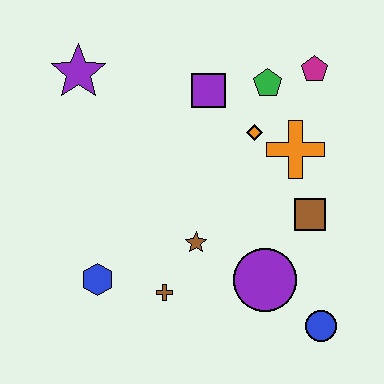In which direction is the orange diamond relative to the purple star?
The orange diamond is to the right of the purple star.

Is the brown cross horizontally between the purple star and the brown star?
Yes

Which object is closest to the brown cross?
The brown star is closest to the brown cross.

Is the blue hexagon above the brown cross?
Yes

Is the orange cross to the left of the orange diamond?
No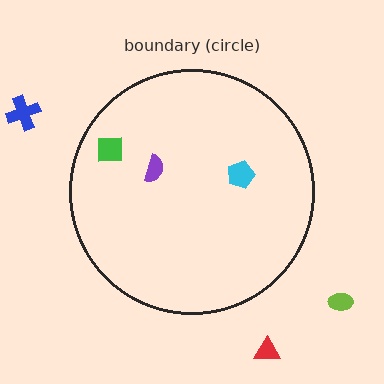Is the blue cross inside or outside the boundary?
Outside.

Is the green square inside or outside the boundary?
Inside.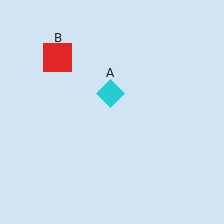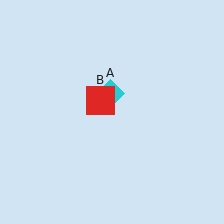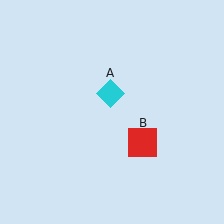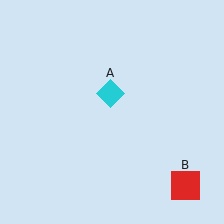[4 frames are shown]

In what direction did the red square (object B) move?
The red square (object B) moved down and to the right.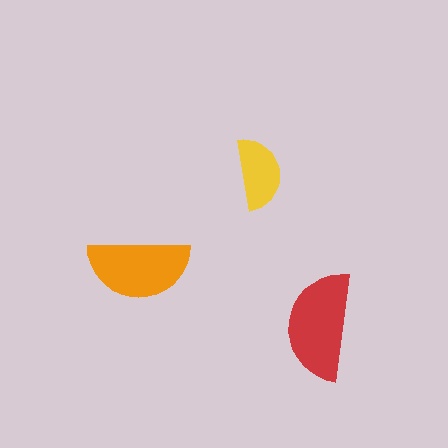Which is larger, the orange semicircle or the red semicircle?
The red one.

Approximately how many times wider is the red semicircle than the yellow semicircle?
About 1.5 times wider.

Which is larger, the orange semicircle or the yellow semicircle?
The orange one.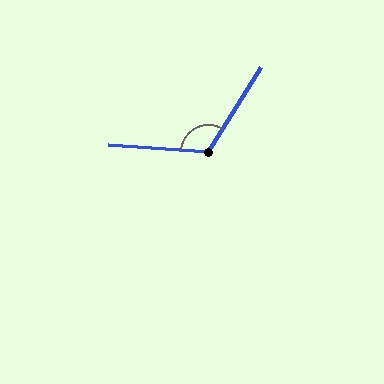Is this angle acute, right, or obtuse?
It is obtuse.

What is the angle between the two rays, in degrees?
Approximately 118 degrees.